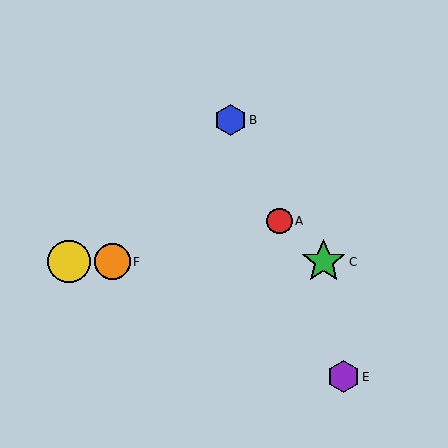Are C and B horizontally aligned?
No, C is at y≈262 and B is at y≈120.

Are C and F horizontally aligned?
Yes, both are at y≈262.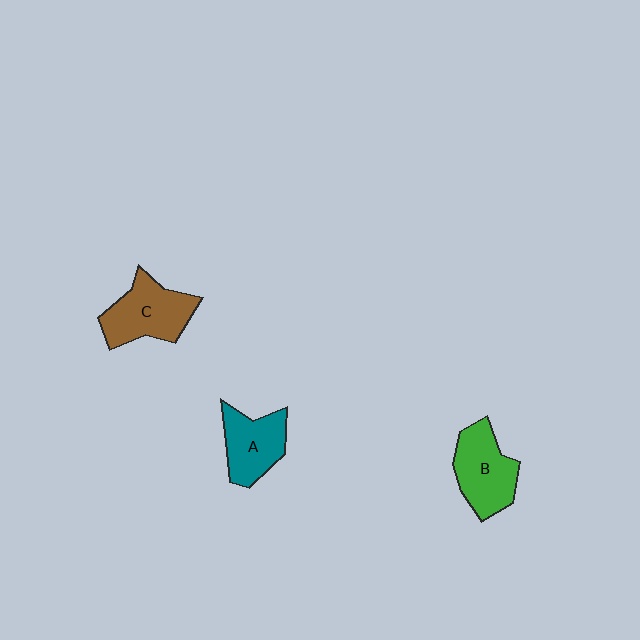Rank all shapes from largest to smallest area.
From largest to smallest: C (brown), B (green), A (teal).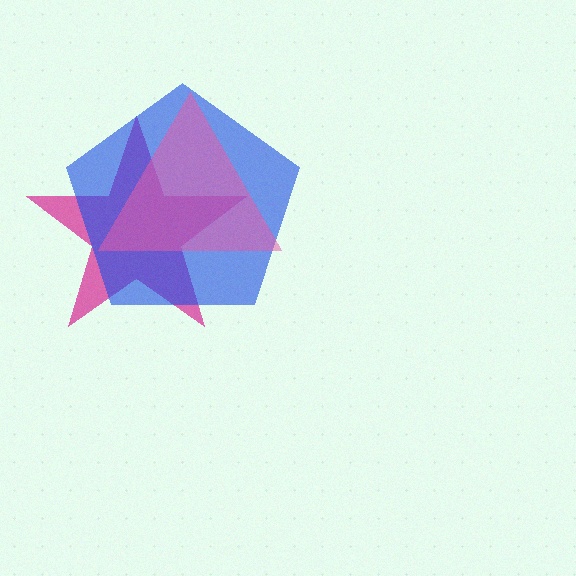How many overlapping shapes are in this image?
There are 3 overlapping shapes in the image.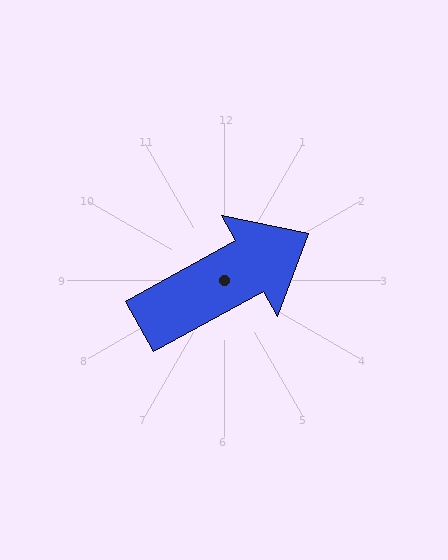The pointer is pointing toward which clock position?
Roughly 2 o'clock.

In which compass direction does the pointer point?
Northeast.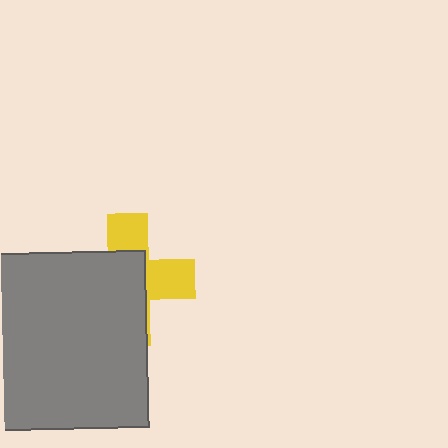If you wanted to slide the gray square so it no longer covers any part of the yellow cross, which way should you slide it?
Slide it toward the lower-left — that is the most direct way to separate the two shapes.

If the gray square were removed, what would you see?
You would see the complete yellow cross.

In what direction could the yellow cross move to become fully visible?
The yellow cross could move toward the upper-right. That would shift it out from behind the gray square entirely.